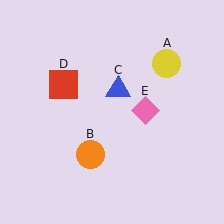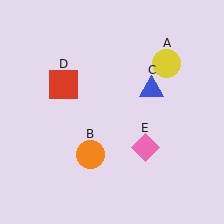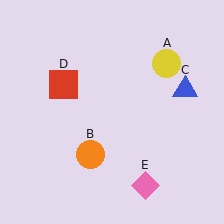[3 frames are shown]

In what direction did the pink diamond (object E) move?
The pink diamond (object E) moved down.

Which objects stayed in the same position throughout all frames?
Yellow circle (object A) and orange circle (object B) and red square (object D) remained stationary.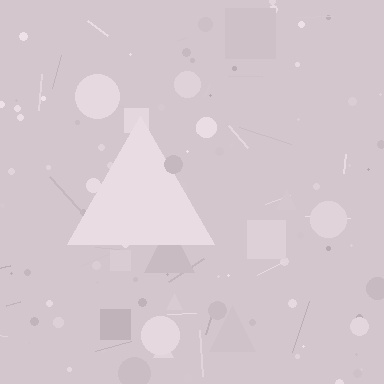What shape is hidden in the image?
A triangle is hidden in the image.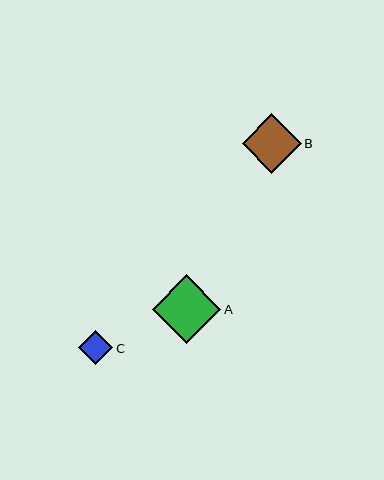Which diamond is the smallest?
Diamond C is the smallest with a size of approximately 34 pixels.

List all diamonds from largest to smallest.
From largest to smallest: A, B, C.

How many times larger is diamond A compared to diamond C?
Diamond A is approximately 2.0 times the size of diamond C.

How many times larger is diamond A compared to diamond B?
Diamond A is approximately 1.2 times the size of diamond B.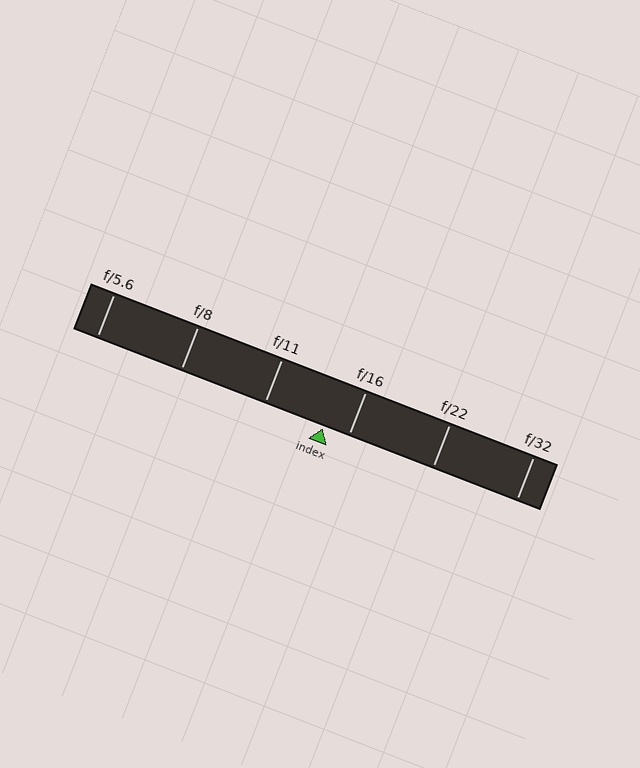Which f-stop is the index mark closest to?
The index mark is closest to f/16.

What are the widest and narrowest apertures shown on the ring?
The widest aperture shown is f/5.6 and the narrowest is f/32.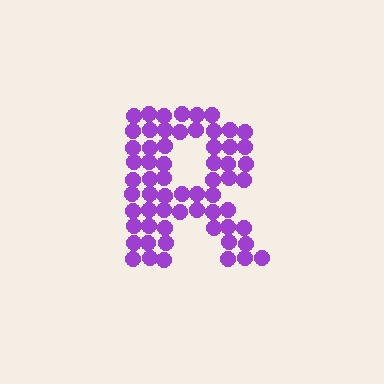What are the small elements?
The small elements are circles.